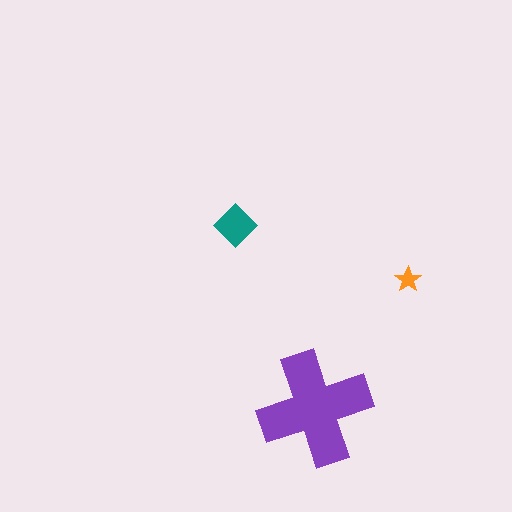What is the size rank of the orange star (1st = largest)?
3rd.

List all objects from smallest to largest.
The orange star, the teal diamond, the purple cross.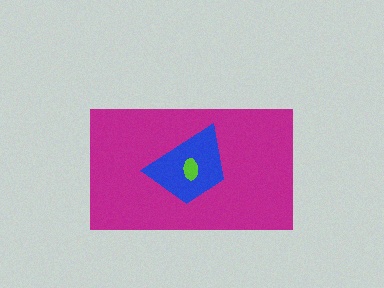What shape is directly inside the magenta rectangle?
The blue trapezoid.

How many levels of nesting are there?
3.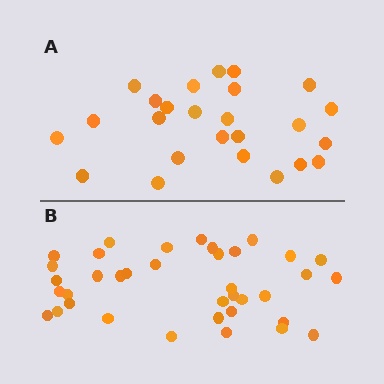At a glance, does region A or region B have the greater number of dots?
Region B (the bottom region) has more dots.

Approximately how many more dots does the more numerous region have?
Region B has roughly 12 or so more dots than region A.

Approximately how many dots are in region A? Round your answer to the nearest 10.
About 20 dots. (The exact count is 25, which rounds to 20.)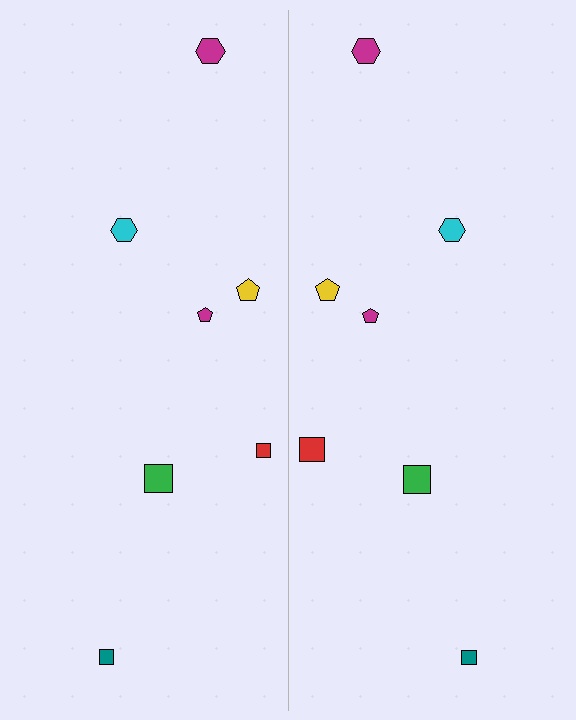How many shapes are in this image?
There are 14 shapes in this image.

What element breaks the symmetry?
The red square on the right side has a different size than its mirror counterpart.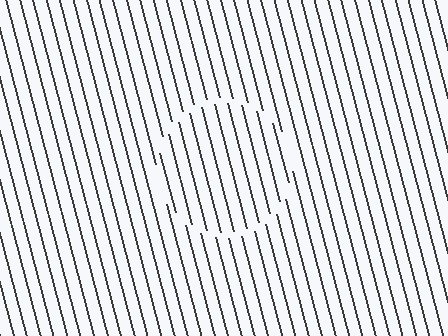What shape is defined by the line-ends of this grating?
An illusory circle. The interior of the shape contains the same grating, shifted by half a period — the contour is defined by the phase discontinuity where line-ends from the inner and outer gratings abut.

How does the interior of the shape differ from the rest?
The interior of the shape contains the same grating, shifted by half a period — the contour is defined by the phase discontinuity where line-ends from the inner and outer gratings abut.